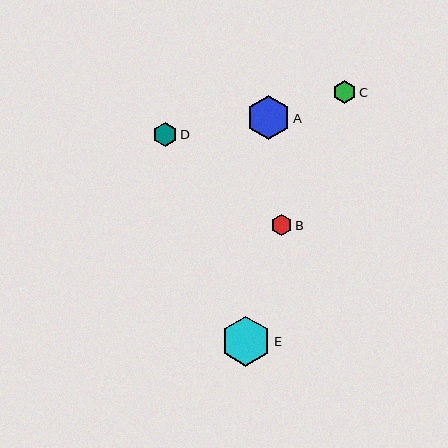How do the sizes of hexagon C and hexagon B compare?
Hexagon C and hexagon B are approximately the same size.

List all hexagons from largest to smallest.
From largest to smallest: E, A, D, C, B.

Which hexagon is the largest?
Hexagon E is the largest with a size of approximately 50 pixels.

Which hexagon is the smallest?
Hexagon B is the smallest with a size of approximately 21 pixels.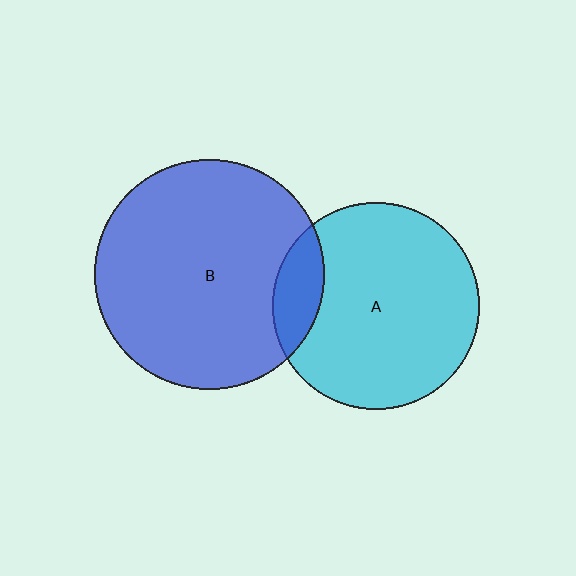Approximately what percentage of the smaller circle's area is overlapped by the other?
Approximately 15%.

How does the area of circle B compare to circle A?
Approximately 1.2 times.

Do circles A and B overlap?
Yes.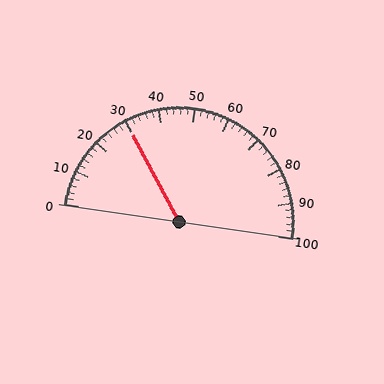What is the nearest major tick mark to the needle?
The nearest major tick mark is 30.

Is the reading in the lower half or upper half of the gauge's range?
The reading is in the lower half of the range (0 to 100).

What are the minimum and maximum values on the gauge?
The gauge ranges from 0 to 100.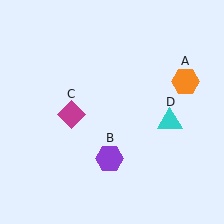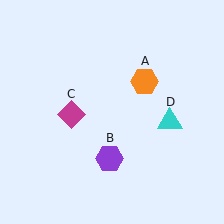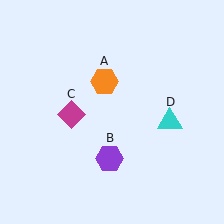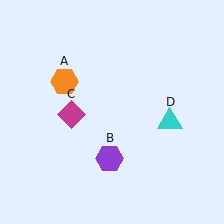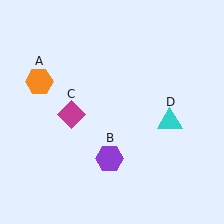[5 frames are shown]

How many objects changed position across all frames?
1 object changed position: orange hexagon (object A).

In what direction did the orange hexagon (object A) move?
The orange hexagon (object A) moved left.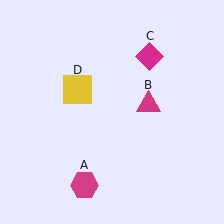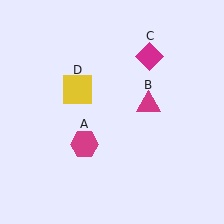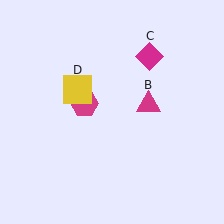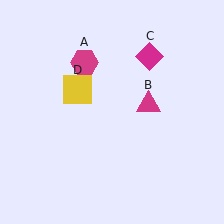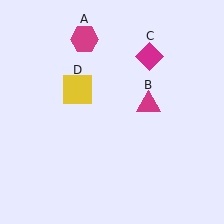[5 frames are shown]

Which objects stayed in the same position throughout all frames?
Magenta triangle (object B) and magenta diamond (object C) and yellow square (object D) remained stationary.